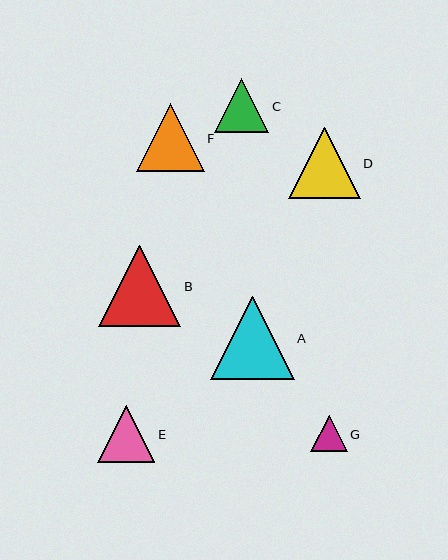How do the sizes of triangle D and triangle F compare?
Triangle D and triangle F are approximately the same size.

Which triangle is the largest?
Triangle A is the largest with a size of approximately 83 pixels.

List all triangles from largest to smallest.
From largest to smallest: A, B, D, F, E, C, G.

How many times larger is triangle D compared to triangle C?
Triangle D is approximately 1.3 times the size of triangle C.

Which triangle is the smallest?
Triangle G is the smallest with a size of approximately 37 pixels.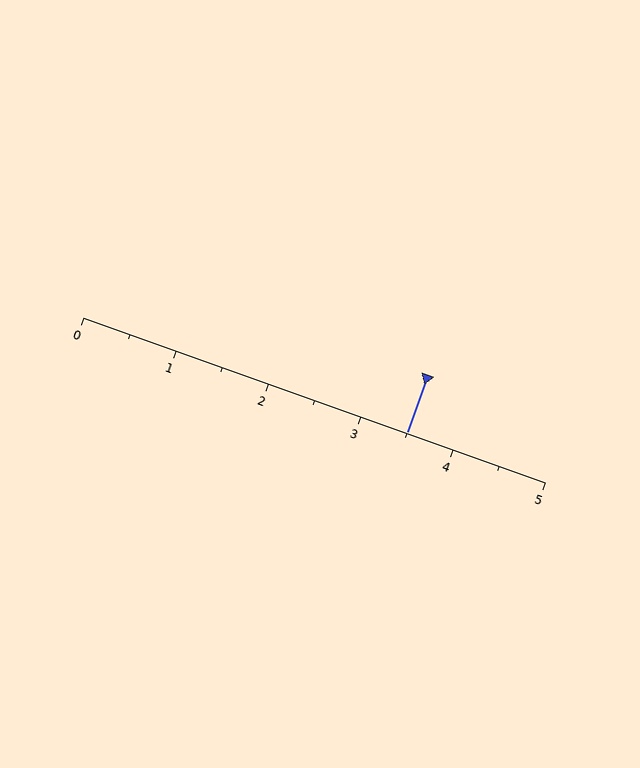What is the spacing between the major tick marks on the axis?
The major ticks are spaced 1 apart.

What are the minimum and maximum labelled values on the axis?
The axis runs from 0 to 5.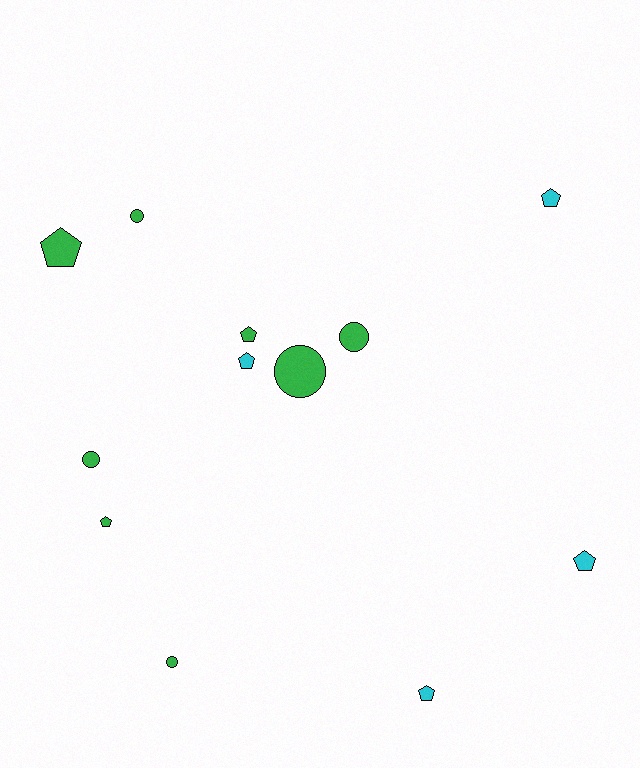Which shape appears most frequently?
Pentagon, with 7 objects.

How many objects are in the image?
There are 12 objects.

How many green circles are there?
There are 5 green circles.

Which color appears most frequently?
Green, with 8 objects.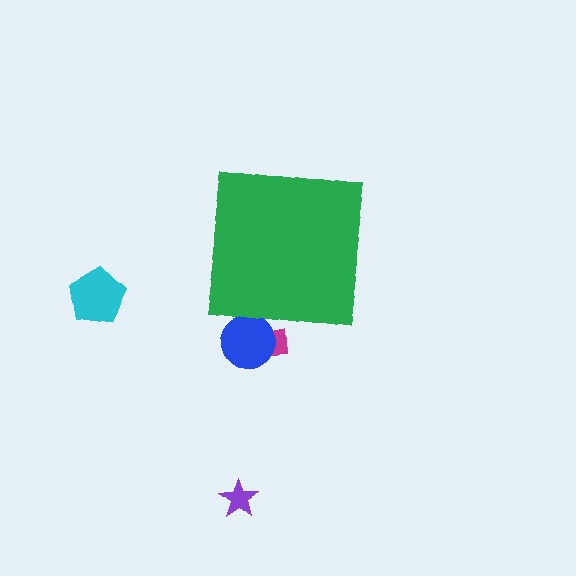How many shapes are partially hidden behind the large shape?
2 shapes are partially hidden.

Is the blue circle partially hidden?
Yes, the blue circle is partially hidden behind the green square.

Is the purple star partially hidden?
No, the purple star is fully visible.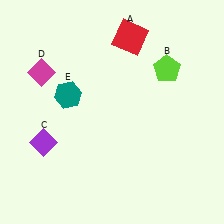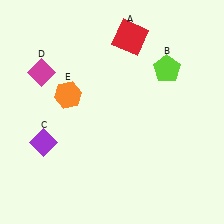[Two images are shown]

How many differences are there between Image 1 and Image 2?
There is 1 difference between the two images.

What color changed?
The hexagon (E) changed from teal in Image 1 to orange in Image 2.